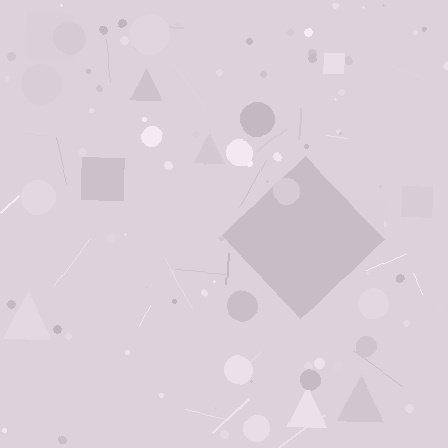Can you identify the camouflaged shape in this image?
The camouflaged shape is a diamond.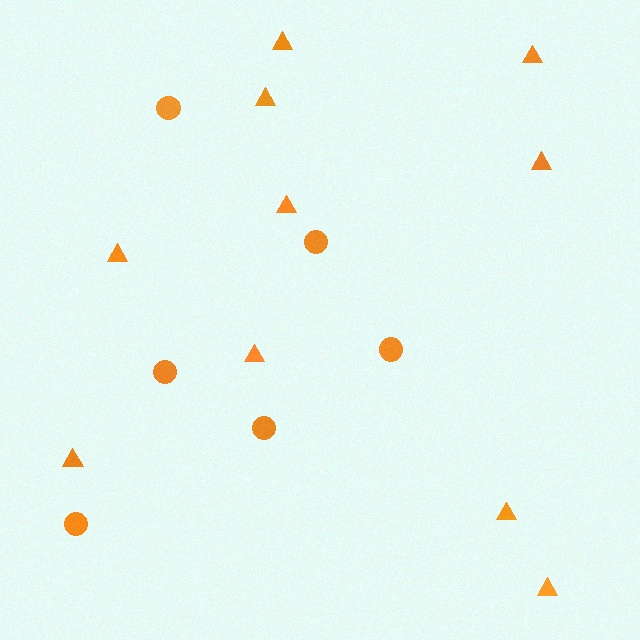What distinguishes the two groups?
There are 2 groups: one group of triangles (10) and one group of circles (6).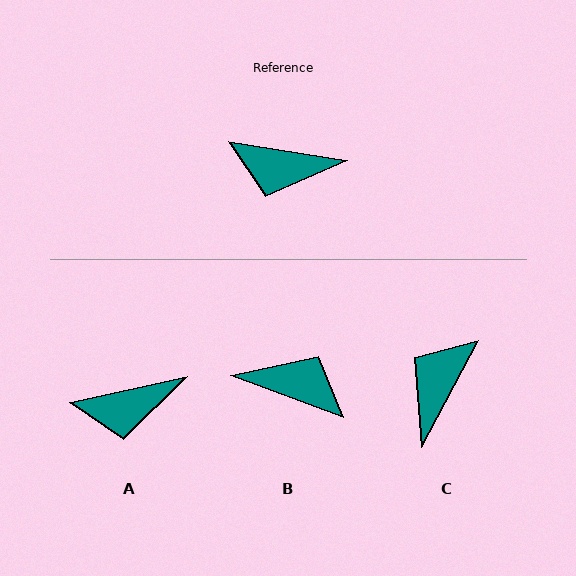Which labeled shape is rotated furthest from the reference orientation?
B, about 169 degrees away.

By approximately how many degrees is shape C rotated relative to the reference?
Approximately 109 degrees clockwise.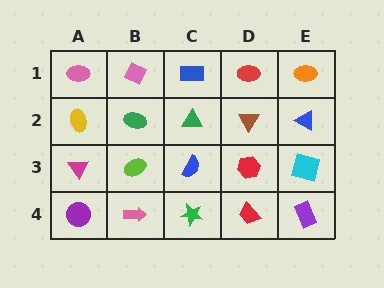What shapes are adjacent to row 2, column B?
A pink diamond (row 1, column B), a lime ellipse (row 3, column B), a yellow ellipse (row 2, column A), a green triangle (row 2, column C).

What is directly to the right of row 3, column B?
A blue semicircle.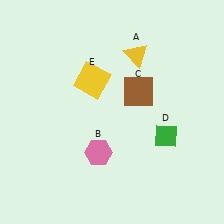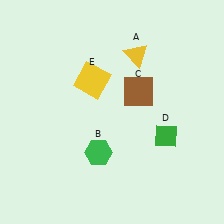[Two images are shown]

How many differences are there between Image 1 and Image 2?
There is 1 difference between the two images.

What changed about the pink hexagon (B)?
In Image 1, B is pink. In Image 2, it changed to green.